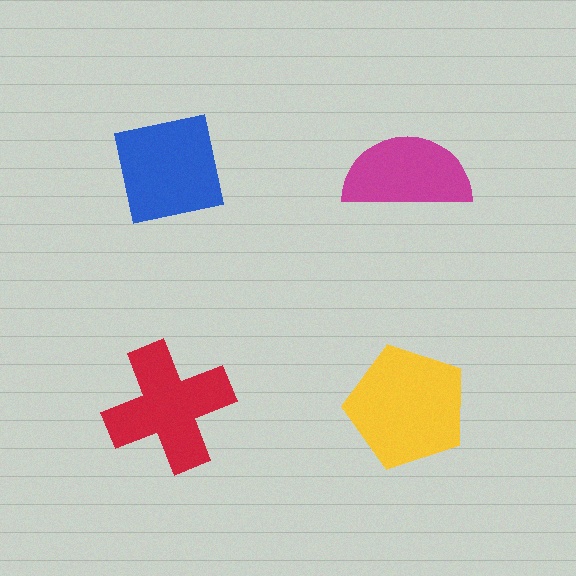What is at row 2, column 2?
A yellow pentagon.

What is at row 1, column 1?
A blue square.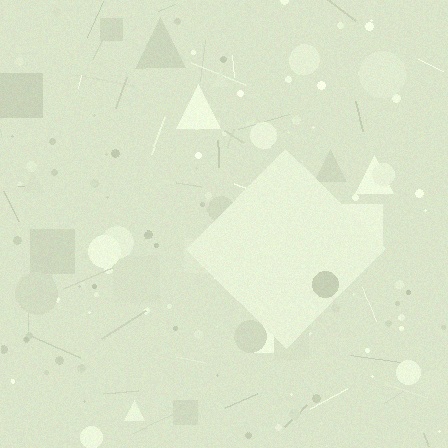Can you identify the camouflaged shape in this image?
The camouflaged shape is a diamond.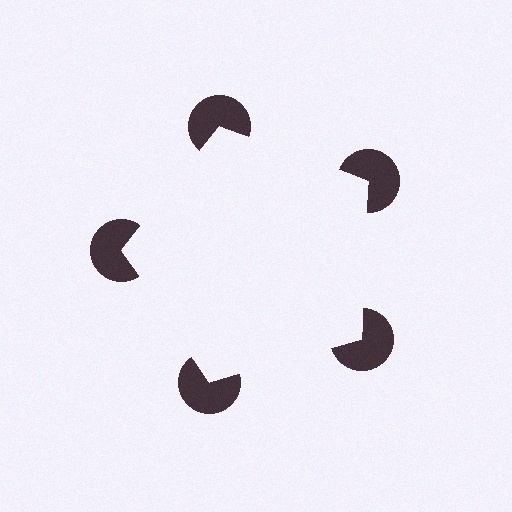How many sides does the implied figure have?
5 sides.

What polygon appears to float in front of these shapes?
An illusory pentagon — its edges are inferred from the aligned wedge cuts in the pac-man discs, not physically drawn.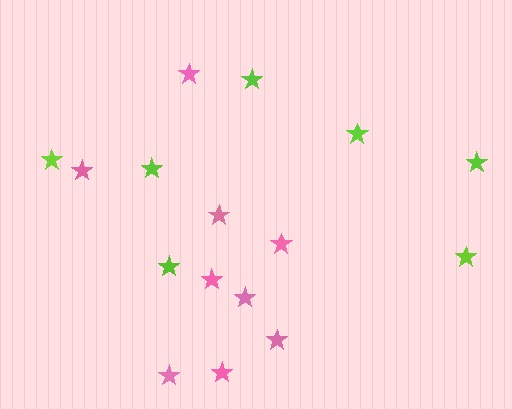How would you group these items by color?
There are 2 groups: one group of pink stars (9) and one group of lime stars (7).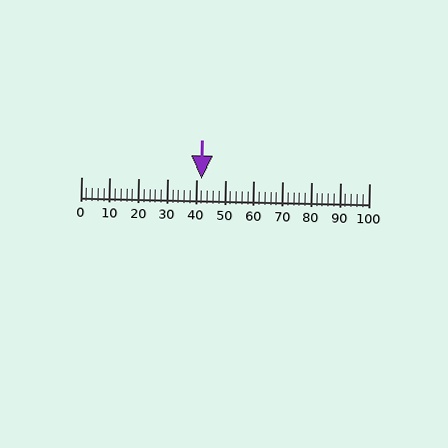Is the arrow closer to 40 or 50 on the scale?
The arrow is closer to 40.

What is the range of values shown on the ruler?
The ruler shows values from 0 to 100.